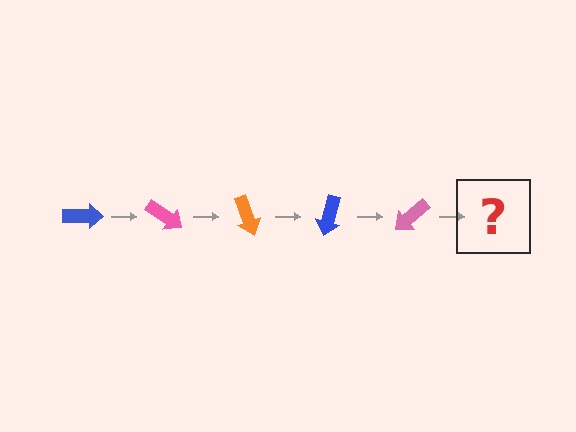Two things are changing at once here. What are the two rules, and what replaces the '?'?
The two rules are that it rotates 35 degrees each step and the color cycles through blue, pink, and orange. The '?' should be an orange arrow, rotated 175 degrees from the start.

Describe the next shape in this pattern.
It should be an orange arrow, rotated 175 degrees from the start.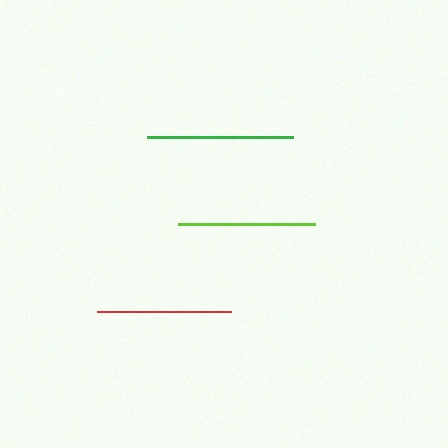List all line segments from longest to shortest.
From longest to shortest: green, lime, red.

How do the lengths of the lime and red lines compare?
The lime and red lines are approximately the same length.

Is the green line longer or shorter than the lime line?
The green line is longer than the lime line.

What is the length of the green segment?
The green segment is approximately 146 pixels long.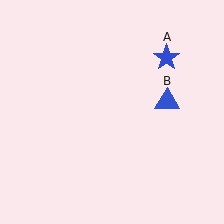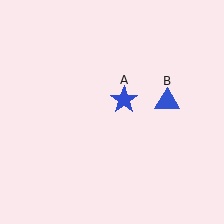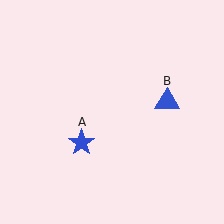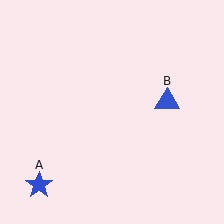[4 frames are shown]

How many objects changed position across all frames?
1 object changed position: blue star (object A).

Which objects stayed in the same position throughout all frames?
Blue triangle (object B) remained stationary.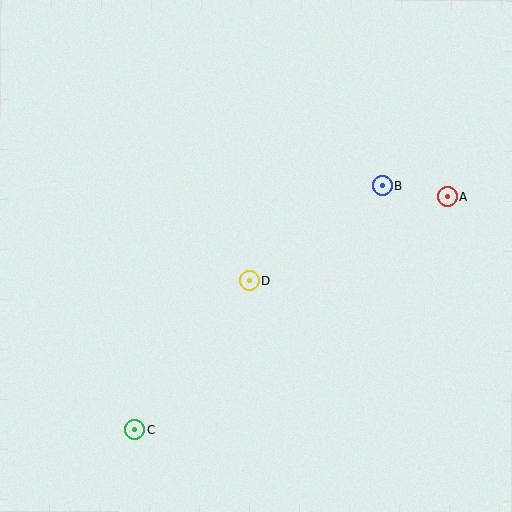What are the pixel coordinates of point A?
Point A is at (447, 197).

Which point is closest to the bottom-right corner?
Point A is closest to the bottom-right corner.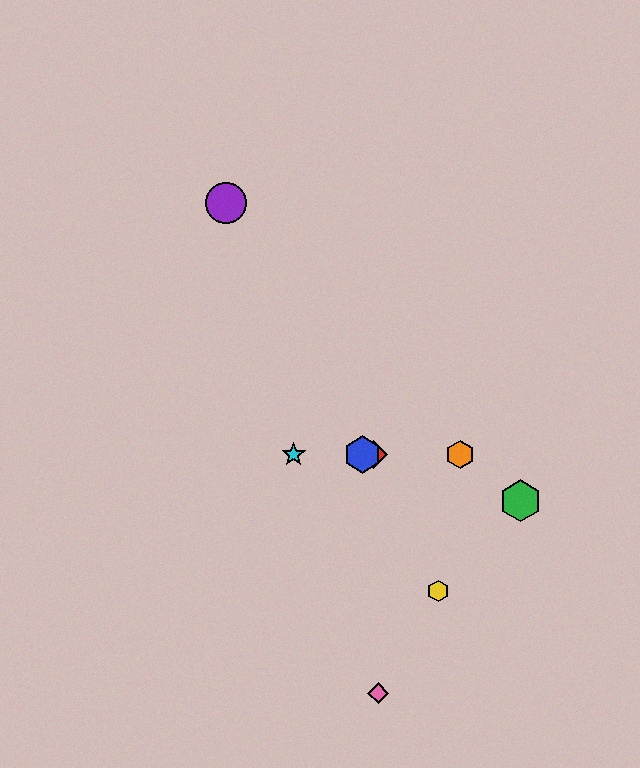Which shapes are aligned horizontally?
The red diamond, the blue hexagon, the orange hexagon, the cyan star are aligned horizontally.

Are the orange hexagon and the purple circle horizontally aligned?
No, the orange hexagon is at y≈455 and the purple circle is at y≈203.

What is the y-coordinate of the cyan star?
The cyan star is at y≈455.